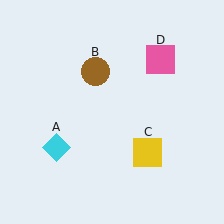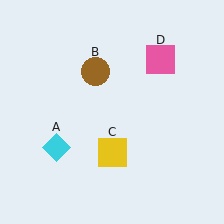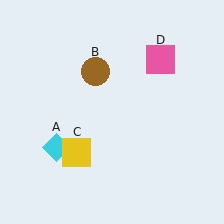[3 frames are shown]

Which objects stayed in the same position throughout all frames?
Cyan diamond (object A) and brown circle (object B) and pink square (object D) remained stationary.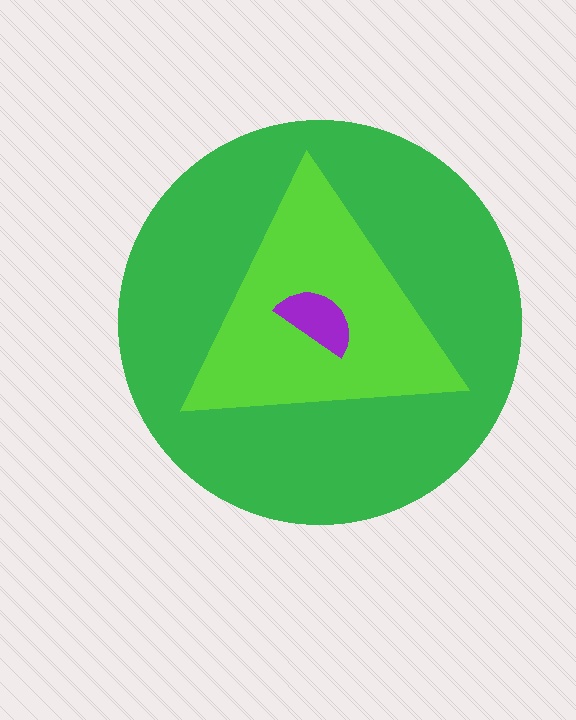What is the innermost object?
The purple semicircle.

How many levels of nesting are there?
3.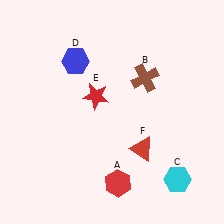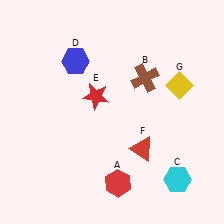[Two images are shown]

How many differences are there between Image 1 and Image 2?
There is 1 difference between the two images.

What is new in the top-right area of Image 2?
A yellow diamond (G) was added in the top-right area of Image 2.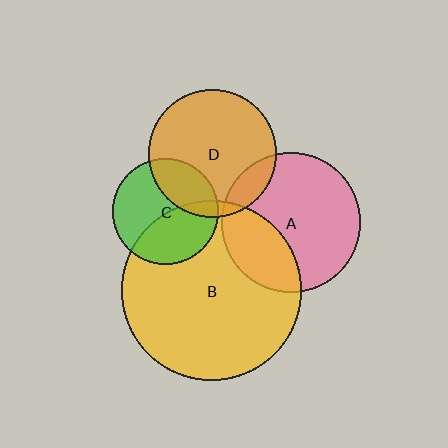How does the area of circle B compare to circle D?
Approximately 2.0 times.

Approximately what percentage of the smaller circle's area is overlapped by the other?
Approximately 5%.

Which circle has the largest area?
Circle B (yellow).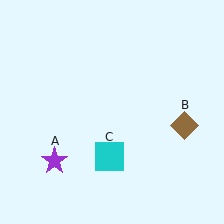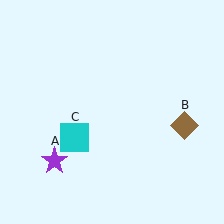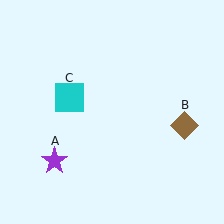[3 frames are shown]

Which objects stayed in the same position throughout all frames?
Purple star (object A) and brown diamond (object B) remained stationary.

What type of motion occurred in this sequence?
The cyan square (object C) rotated clockwise around the center of the scene.